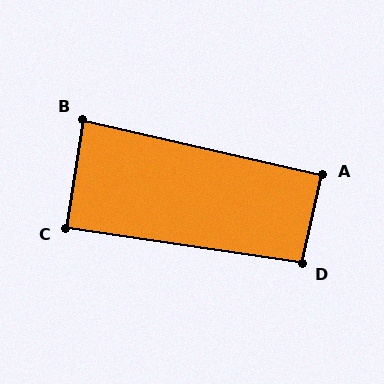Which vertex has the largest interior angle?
D, at approximately 94 degrees.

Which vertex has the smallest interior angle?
B, at approximately 86 degrees.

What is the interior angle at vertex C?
Approximately 90 degrees (approximately right).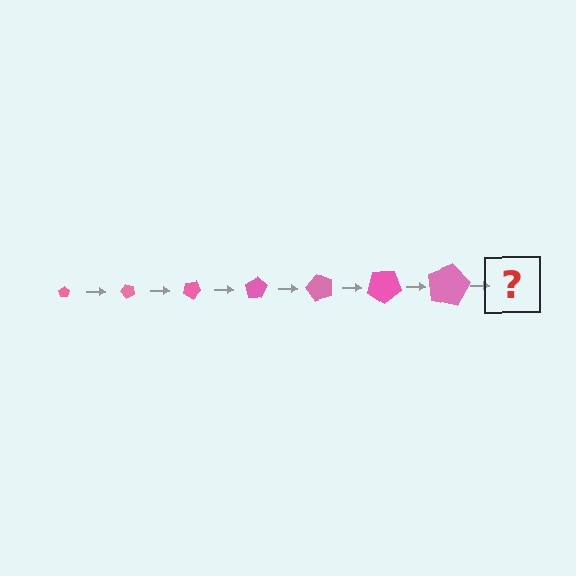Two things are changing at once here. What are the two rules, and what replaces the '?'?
The two rules are that the pentagon grows larger each step and it rotates 50 degrees each step. The '?' should be a pentagon, larger than the previous one and rotated 350 degrees from the start.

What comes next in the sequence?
The next element should be a pentagon, larger than the previous one and rotated 350 degrees from the start.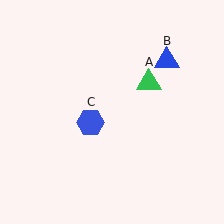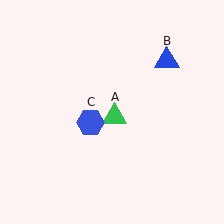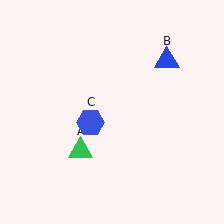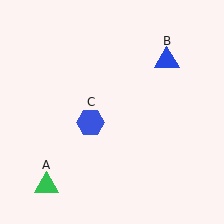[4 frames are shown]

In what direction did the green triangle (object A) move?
The green triangle (object A) moved down and to the left.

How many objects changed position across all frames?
1 object changed position: green triangle (object A).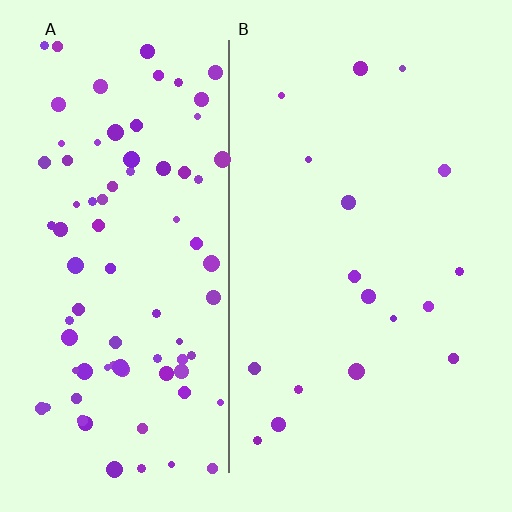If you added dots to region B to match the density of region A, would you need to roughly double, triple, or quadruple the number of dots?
Approximately quadruple.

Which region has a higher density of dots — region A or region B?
A (the left).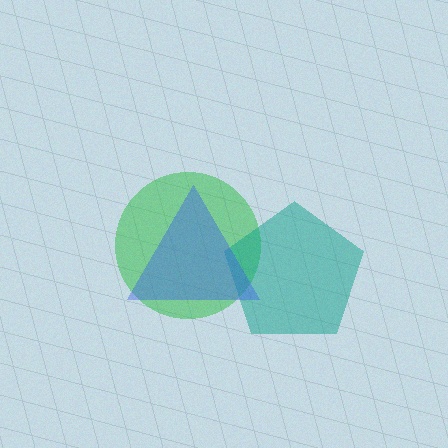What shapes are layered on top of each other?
The layered shapes are: a green circle, a teal pentagon, a blue triangle.